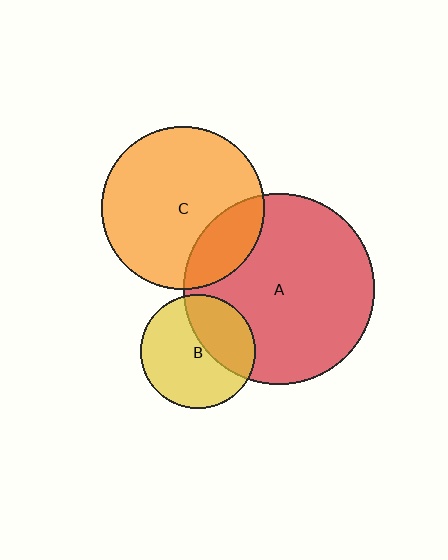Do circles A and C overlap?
Yes.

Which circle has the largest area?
Circle A (red).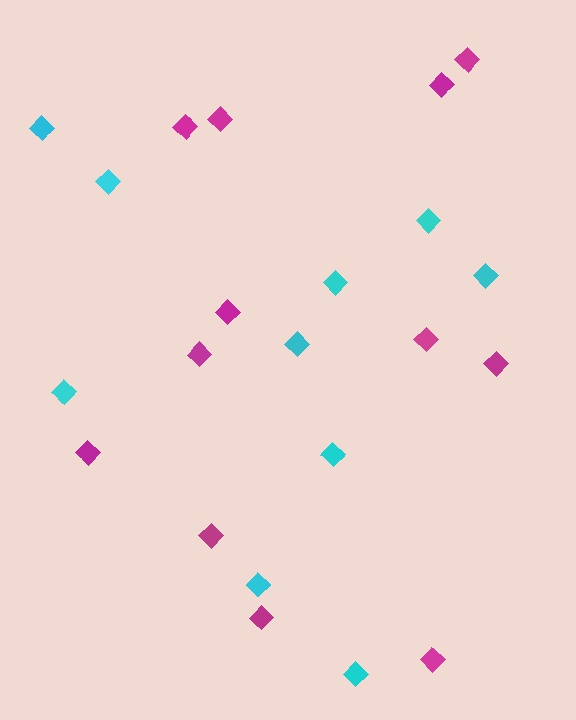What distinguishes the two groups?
There are 2 groups: one group of cyan diamonds (10) and one group of magenta diamonds (12).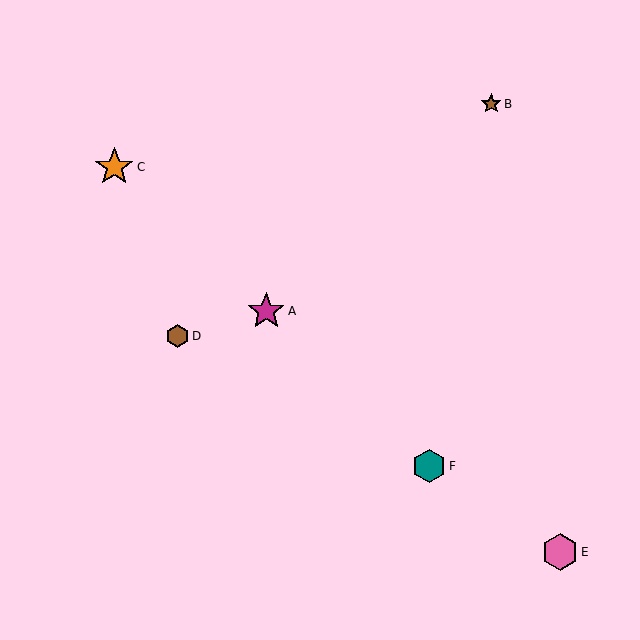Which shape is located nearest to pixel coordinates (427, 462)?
The teal hexagon (labeled F) at (429, 466) is nearest to that location.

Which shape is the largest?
The orange star (labeled C) is the largest.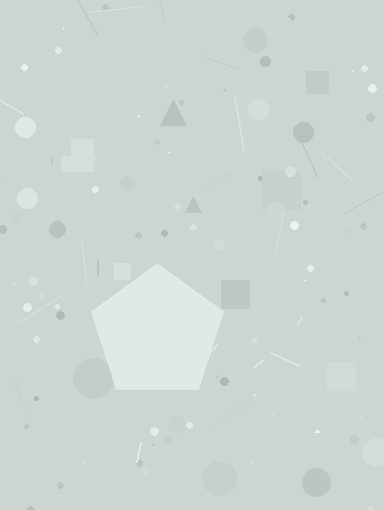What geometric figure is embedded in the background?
A pentagon is embedded in the background.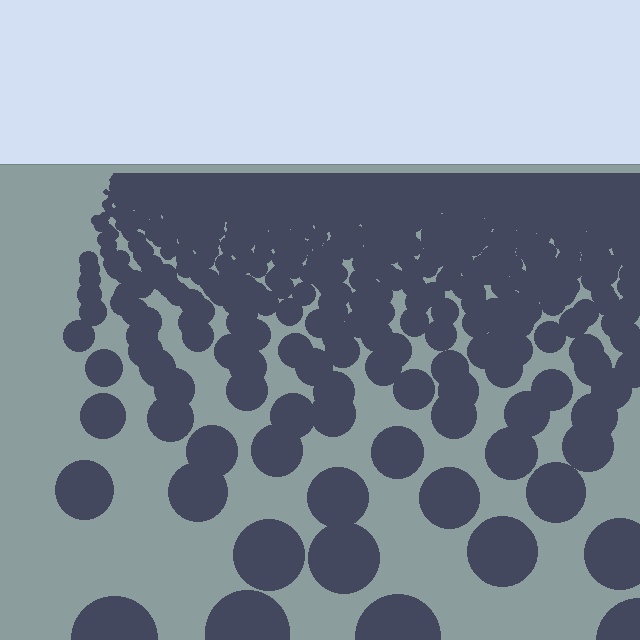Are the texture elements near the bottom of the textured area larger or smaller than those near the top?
Larger. Near the bottom, elements are closer to the viewer and appear at a bigger on-screen size.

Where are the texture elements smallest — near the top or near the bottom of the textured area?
Near the top.